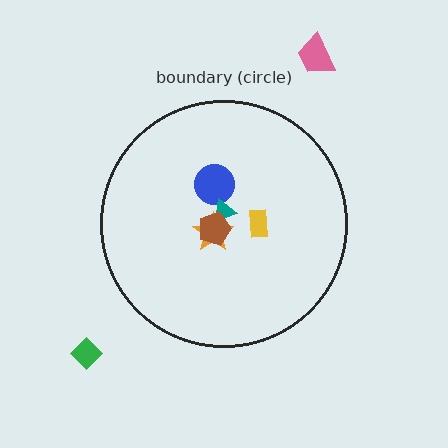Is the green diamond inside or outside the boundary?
Outside.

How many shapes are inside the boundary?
5 inside, 2 outside.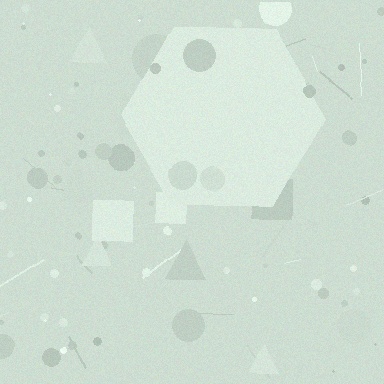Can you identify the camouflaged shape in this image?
The camouflaged shape is a hexagon.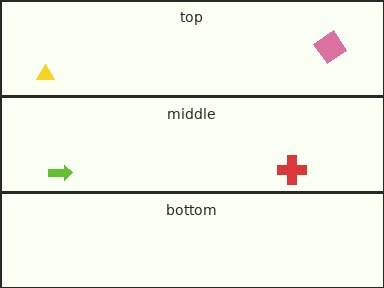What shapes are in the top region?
The pink diamond, the yellow triangle.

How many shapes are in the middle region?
2.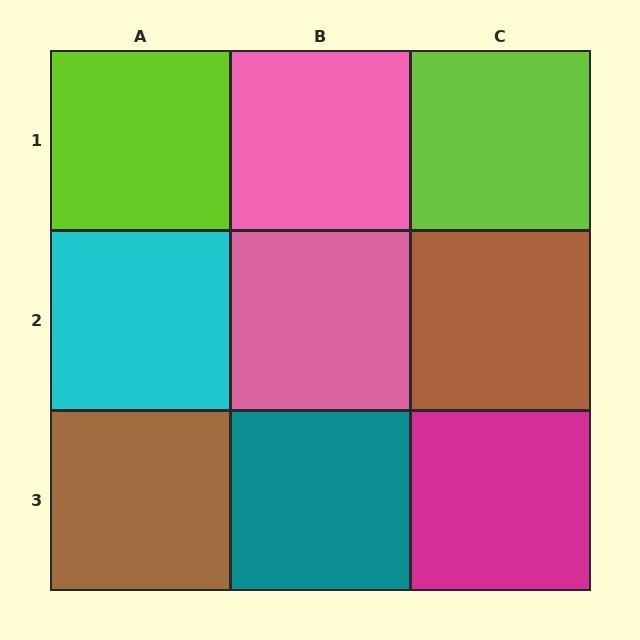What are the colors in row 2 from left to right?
Cyan, pink, brown.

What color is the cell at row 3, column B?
Teal.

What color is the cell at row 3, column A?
Brown.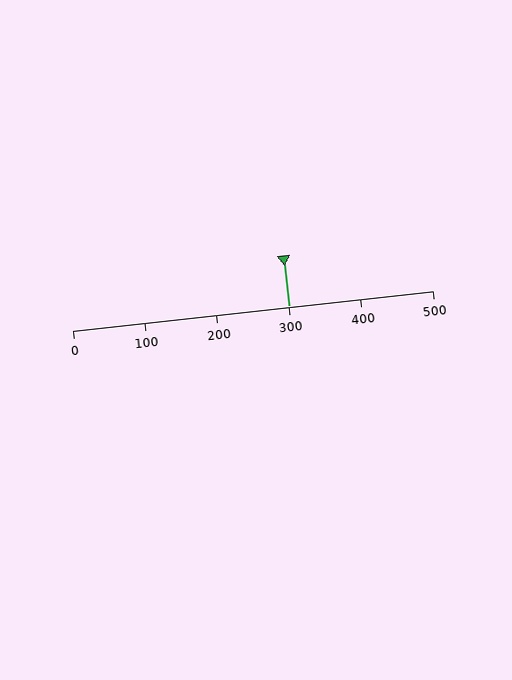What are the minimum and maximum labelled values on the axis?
The axis runs from 0 to 500.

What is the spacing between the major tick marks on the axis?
The major ticks are spaced 100 apart.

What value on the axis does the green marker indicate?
The marker indicates approximately 300.